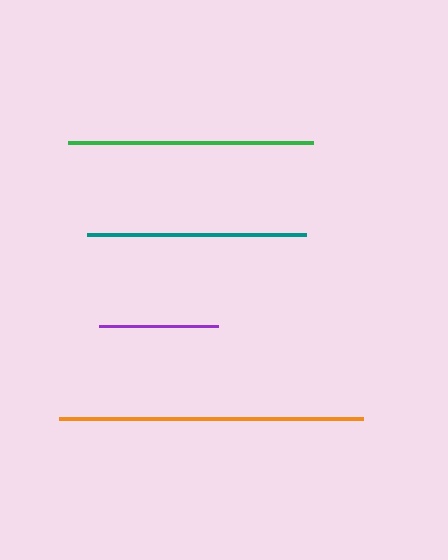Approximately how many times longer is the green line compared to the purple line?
The green line is approximately 2.0 times the length of the purple line.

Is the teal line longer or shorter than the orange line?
The orange line is longer than the teal line.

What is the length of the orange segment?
The orange segment is approximately 304 pixels long.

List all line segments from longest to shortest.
From longest to shortest: orange, green, teal, purple.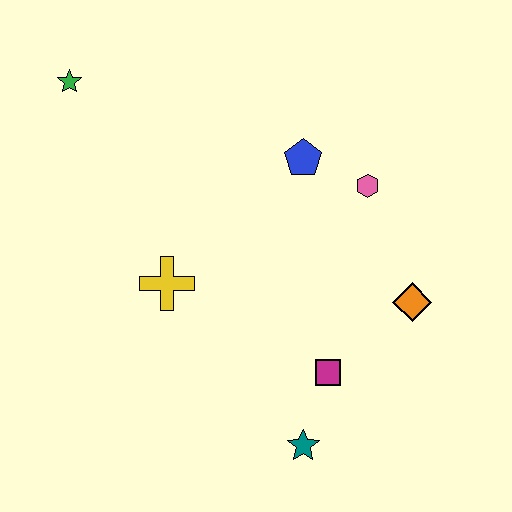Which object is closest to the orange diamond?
The magenta square is closest to the orange diamond.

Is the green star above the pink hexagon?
Yes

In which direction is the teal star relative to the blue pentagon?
The teal star is below the blue pentagon.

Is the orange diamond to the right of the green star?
Yes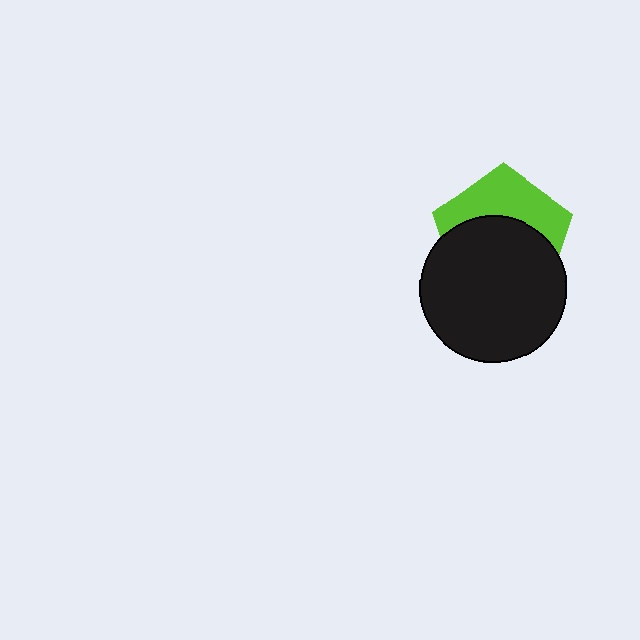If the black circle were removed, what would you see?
You would see the complete lime pentagon.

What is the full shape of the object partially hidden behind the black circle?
The partially hidden object is a lime pentagon.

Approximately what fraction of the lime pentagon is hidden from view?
Roughly 59% of the lime pentagon is hidden behind the black circle.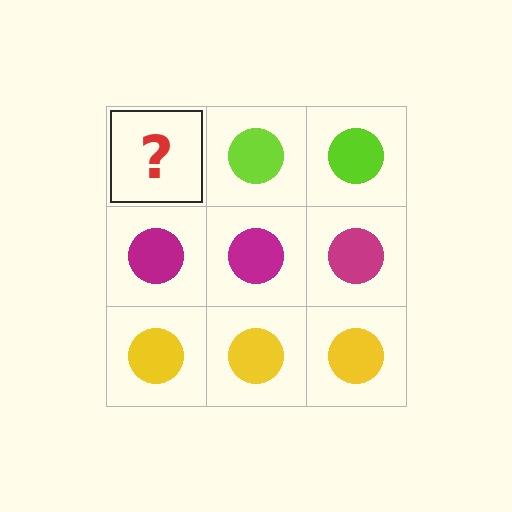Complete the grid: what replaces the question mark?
The question mark should be replaced with a lime circle.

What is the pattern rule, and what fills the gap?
The rule is that each row has a consistent color. The gap should be filled with a lime circle.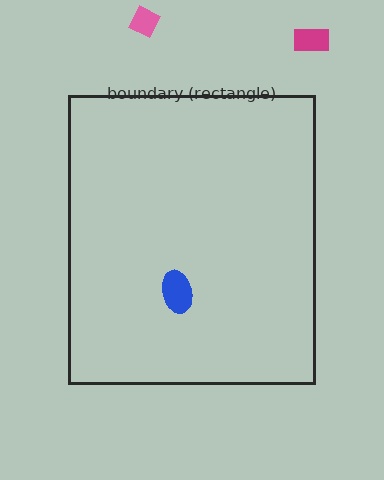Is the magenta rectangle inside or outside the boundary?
Outside.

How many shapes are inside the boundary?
1 inside, 2 outside.